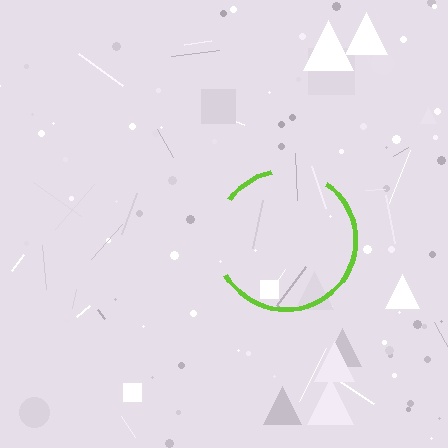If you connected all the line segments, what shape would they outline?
They would outline a circle.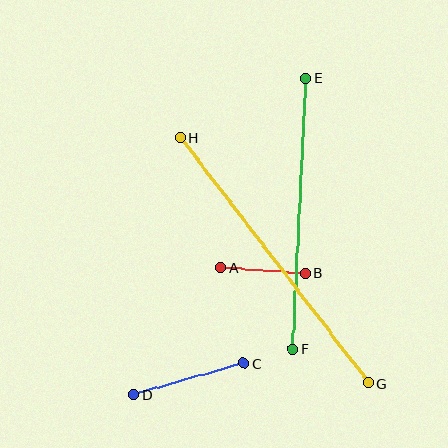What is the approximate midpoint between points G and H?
The midpoint is at approximately (274, 260) pixels.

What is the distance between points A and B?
The distance is approximately 85 pixels.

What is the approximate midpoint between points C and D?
The midpoint is at approximately (189, 379) pixels.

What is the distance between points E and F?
The distance is approximately 271 pixels.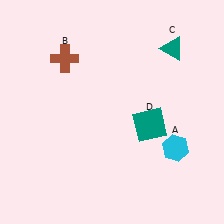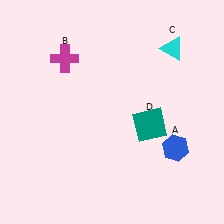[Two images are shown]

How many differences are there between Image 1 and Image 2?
There are 3 differences between the two images.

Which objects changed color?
A changed from cyan to blue. B changed from brown to magenta. C changed from teal to cyan.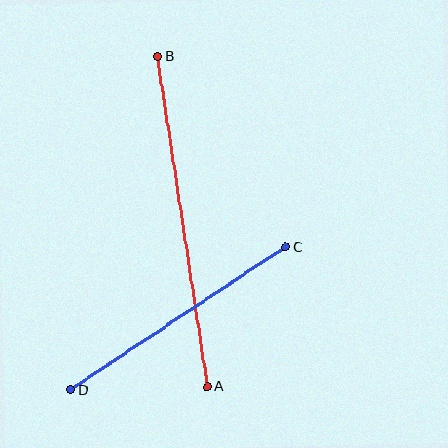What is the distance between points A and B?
The distance is approximately 334 pixels.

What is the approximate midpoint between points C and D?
The midpoint is at approximately (178, 318) pixels.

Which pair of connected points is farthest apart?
Points A and B are farthest apart.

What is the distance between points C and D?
The distance is approximately 257 pixels.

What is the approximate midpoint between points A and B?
The midpoint is at approximately (183, 222) pixels.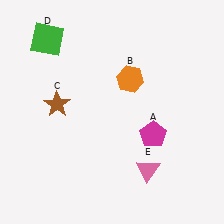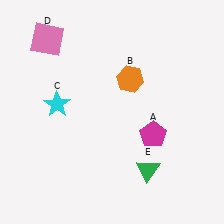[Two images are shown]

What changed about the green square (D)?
In Image 1, D is green. In Image 2, it changed to pink.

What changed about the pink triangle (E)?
In Image 1, E is pink. In Image 2, it changed to green.